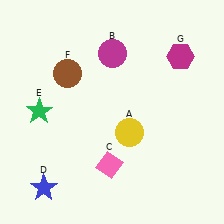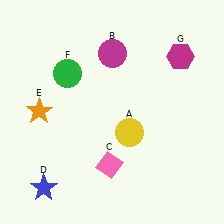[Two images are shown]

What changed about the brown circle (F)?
In Image 1, F is brown. In Image 2, it changed to green.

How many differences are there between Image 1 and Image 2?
There are 2 differences between the two images.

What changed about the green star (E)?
In Image 1, E is green. In Image 2, it changed to orange.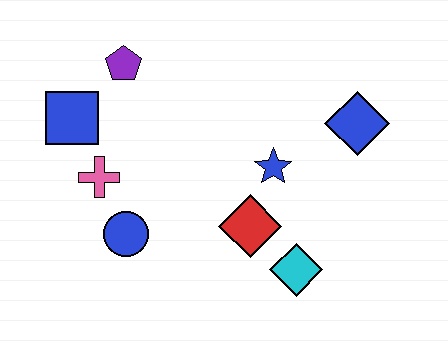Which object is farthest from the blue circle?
The blue diamond is farthest from the blue circle.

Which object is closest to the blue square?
The pink cross is closest to the blue square.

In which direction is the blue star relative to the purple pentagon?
The blue star is to the right of the purple pentagon.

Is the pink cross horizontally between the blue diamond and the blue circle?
No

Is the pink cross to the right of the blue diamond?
No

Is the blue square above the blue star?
Yes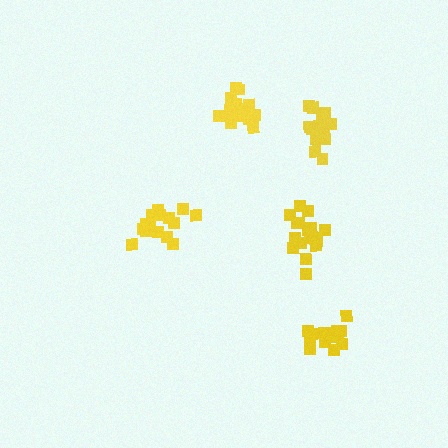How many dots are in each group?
Group 1: 17 dots, Group 2: 16 dots, Group 3: 15 dots, Group 4: 18 dots, Group 5: 18 dots (84 total).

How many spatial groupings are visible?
There are 5 spatial groupings.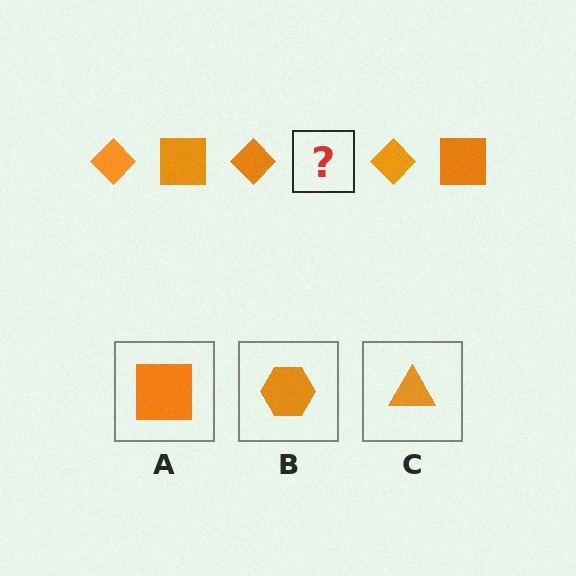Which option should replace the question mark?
Option A.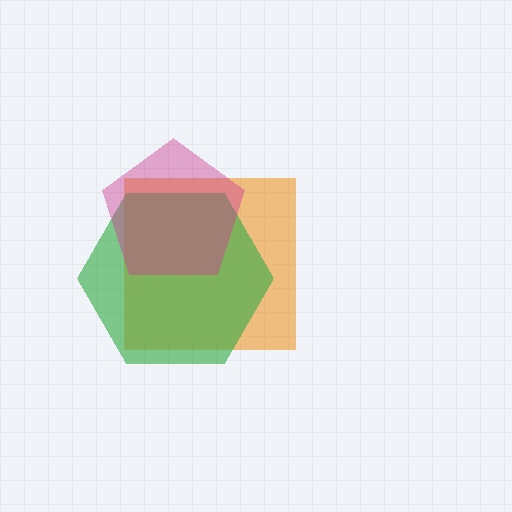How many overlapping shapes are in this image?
There are 3 overlapping shapes in the image.